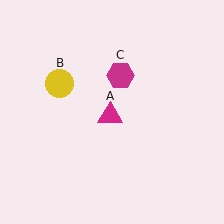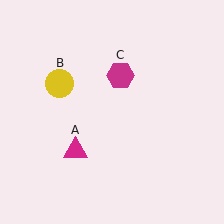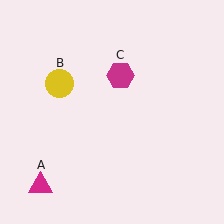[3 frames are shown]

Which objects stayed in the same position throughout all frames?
Yellow circle (object B) and magenta hexagon (object C) remained stationary.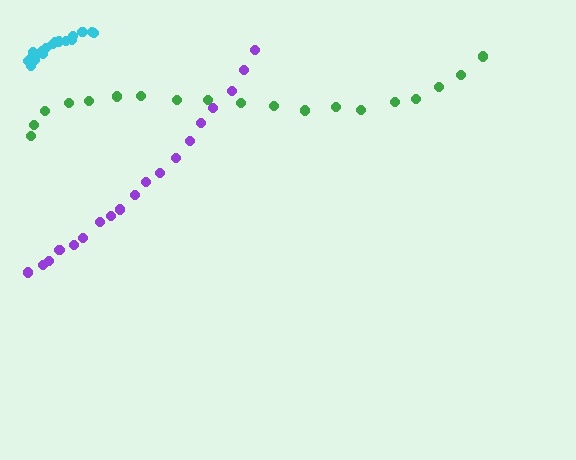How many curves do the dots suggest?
There are 3 distinct paths.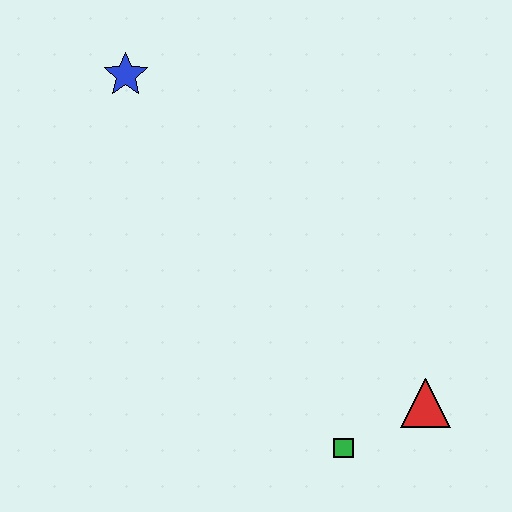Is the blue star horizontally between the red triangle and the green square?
No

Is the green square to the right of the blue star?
Yes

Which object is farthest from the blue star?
The red triangle is farthest from the blue star.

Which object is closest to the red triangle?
The green square is closest to the red triangle.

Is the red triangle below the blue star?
Yes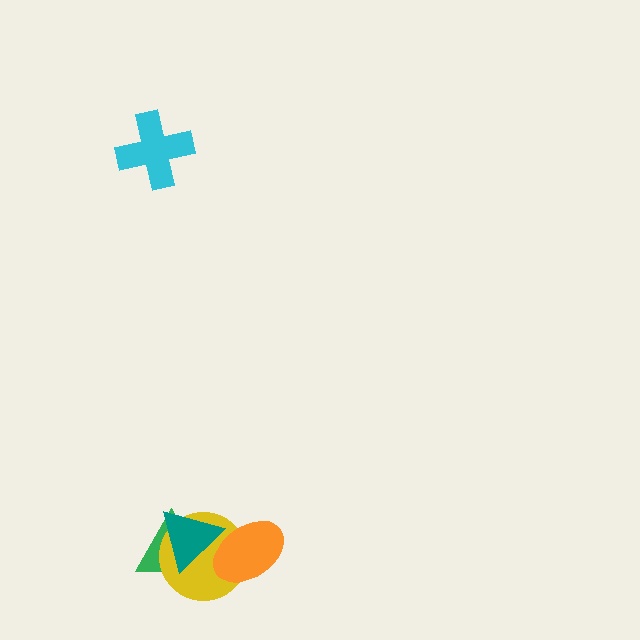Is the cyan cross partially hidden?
No, no other shape covers it.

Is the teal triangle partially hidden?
Yes, it is partially covered by another shape.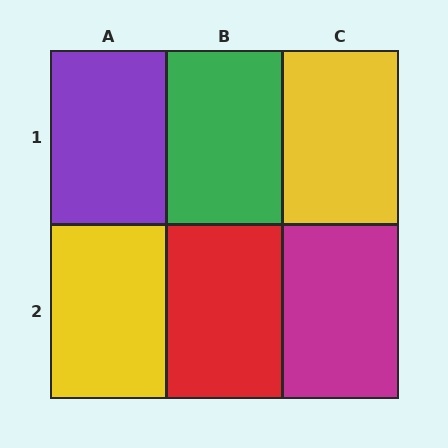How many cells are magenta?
1 cell is magenta.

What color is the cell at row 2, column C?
Magenta.